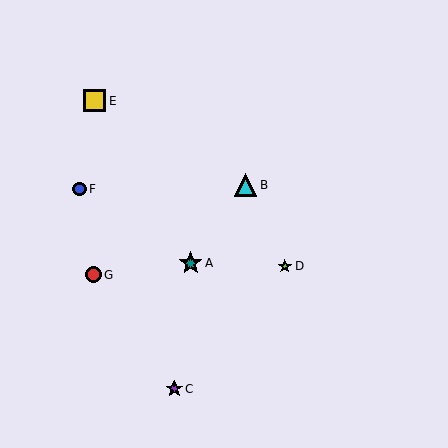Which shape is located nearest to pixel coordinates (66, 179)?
The blue circle (labeled F) at (80, 189) is nearest to that location.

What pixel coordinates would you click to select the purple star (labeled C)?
Click at (174, 389) to select the purple star C.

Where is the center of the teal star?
The center of the teal star is at (191, 263).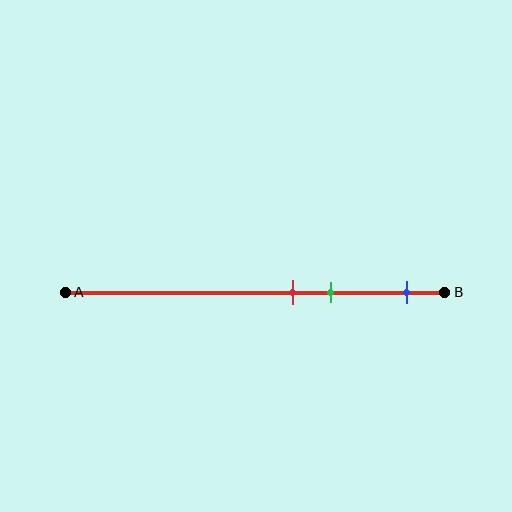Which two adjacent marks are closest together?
The red and green marks are the closest adjacent pair.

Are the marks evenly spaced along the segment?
No, the marks are not evenly spaced.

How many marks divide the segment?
There are 3 marks dividing the segment.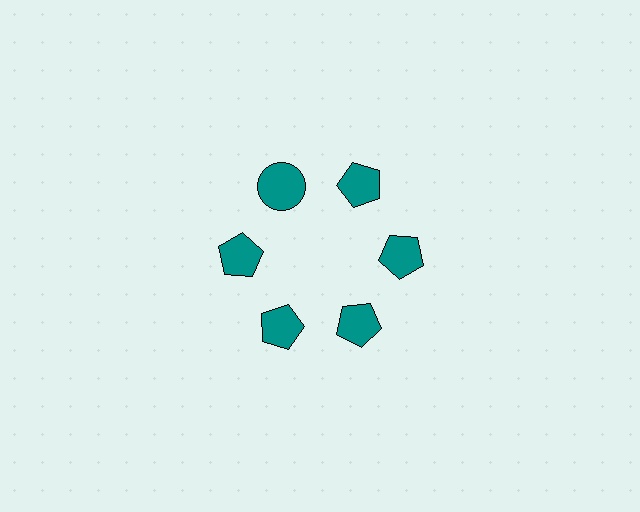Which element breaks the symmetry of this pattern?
The teal circle at roughly the 11 o'clock position breaks the symmetry. All other shapes are teal pentagons.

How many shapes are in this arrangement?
There are 6 shapes arranged in a ring pattern.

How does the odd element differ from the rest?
It has a different shape: circle instead of pentagon.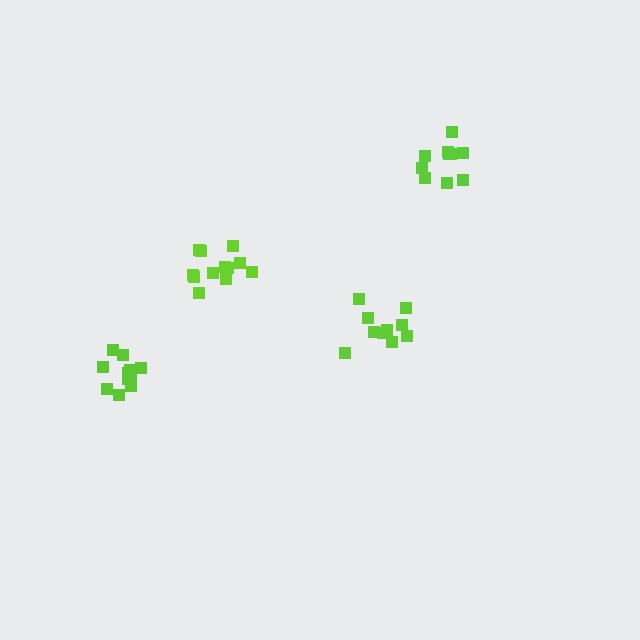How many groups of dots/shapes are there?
There are 4 groups.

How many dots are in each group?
Group 1: 12 dots, Group 2: 10 dots, Group 3: 11 dots, Group 4: 11 dots (44 total).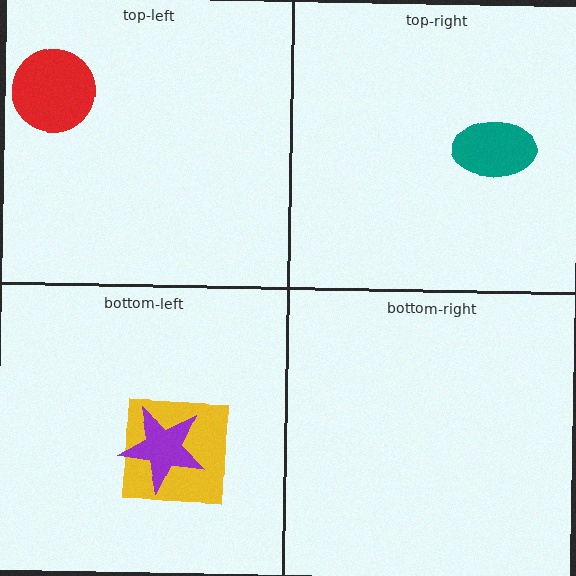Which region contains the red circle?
The top-left region.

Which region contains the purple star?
The bottom-left region.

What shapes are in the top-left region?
The red circle.